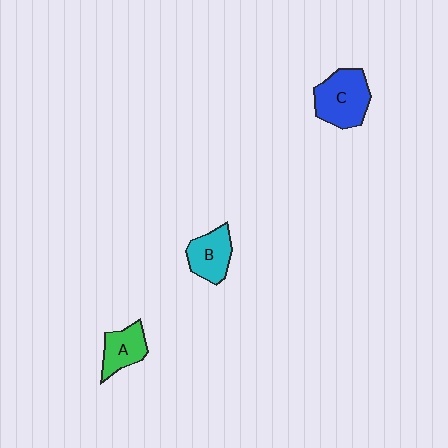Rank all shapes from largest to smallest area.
From largest to smallest: C (blue), B (cyan), A (green).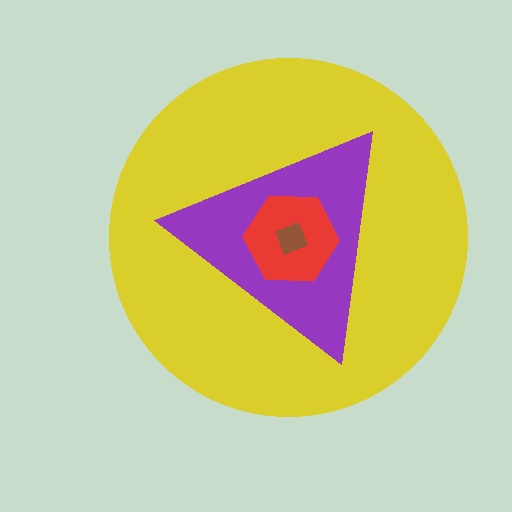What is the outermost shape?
The yellow circle.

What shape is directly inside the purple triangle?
The red hexagon.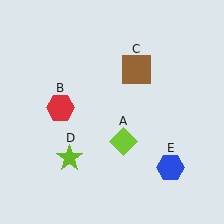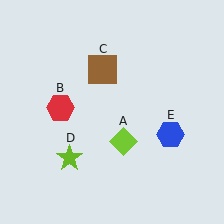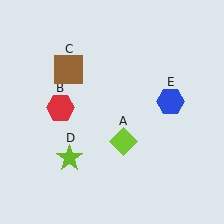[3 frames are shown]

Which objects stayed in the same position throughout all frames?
Lime diamond (object A) and red hexagon (object B) and lime star (object D) remained stationary.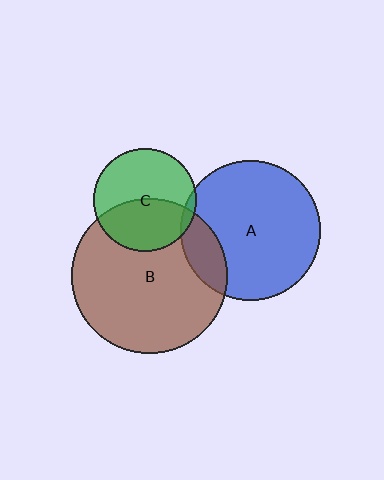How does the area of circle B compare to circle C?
Approximately 2.3 times.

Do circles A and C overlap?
Yes.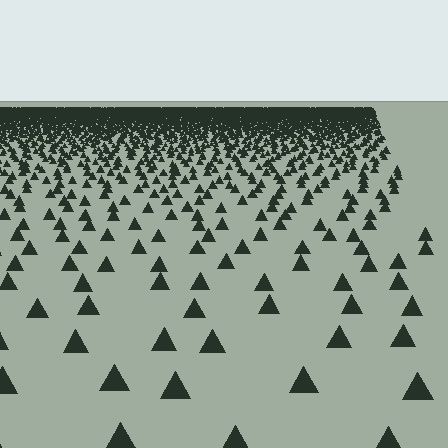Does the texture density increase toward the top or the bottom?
Density increases toward the top.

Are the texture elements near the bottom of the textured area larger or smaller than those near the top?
Larger. Near the bottom, elements are closer to the viewer and appear at a bigger on-screen size.